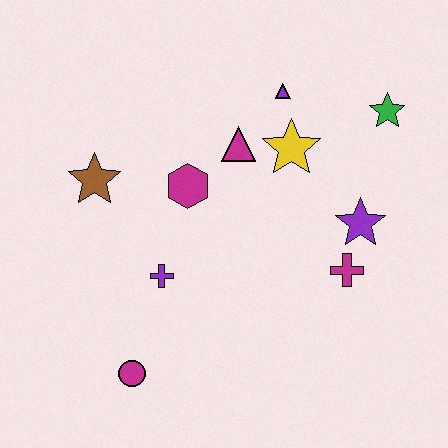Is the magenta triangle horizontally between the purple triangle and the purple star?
No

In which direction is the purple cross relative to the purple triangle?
The purple cross is below the purple triangle.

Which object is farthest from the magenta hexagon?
The green star is farthest from the magenta hexagon.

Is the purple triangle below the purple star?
No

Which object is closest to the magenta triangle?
The yellow star is closest to the magenta triangle.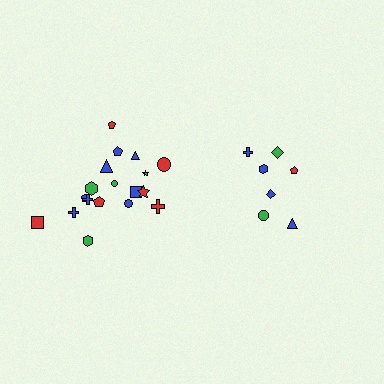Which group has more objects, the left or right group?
The left group.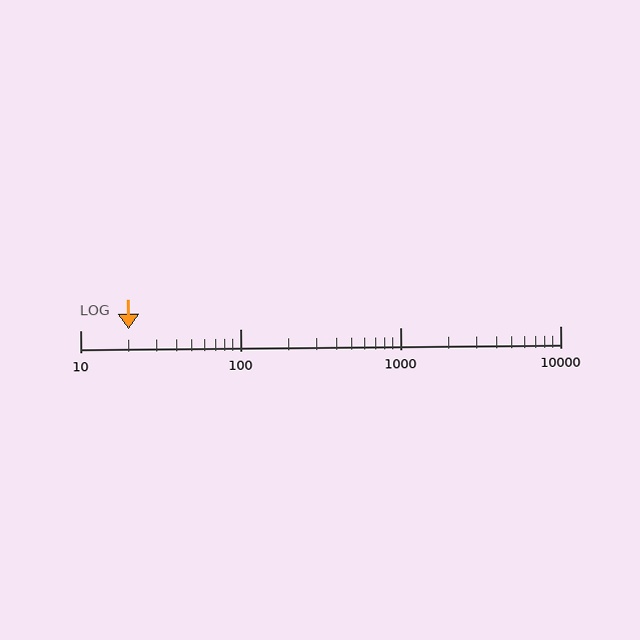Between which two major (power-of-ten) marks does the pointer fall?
The pointer is between 10 and 100.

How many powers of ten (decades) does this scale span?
The scale spans 3 decades, from 10 to 10000.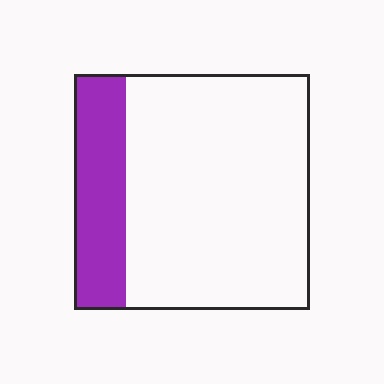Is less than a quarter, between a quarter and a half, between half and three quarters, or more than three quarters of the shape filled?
Less than a quarter.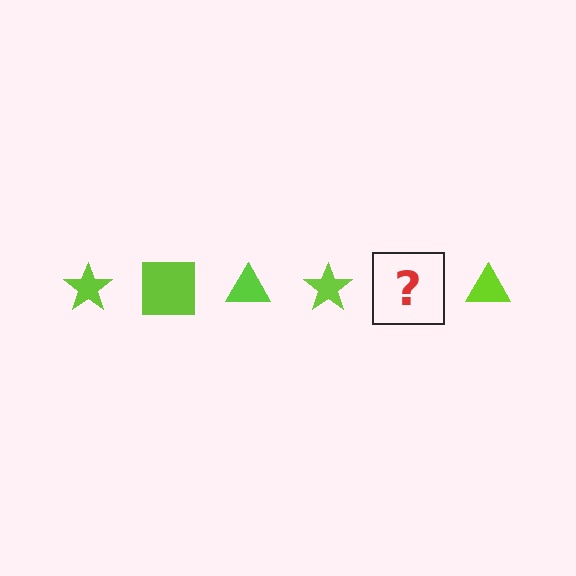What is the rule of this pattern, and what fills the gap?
The rule is that the pattern cycles through star, square, triangle shapes in lime. The gap should be filled with a lime square.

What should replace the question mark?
The question mark should be replaced with a lime square.